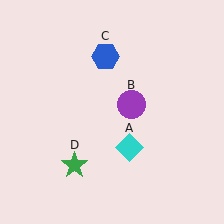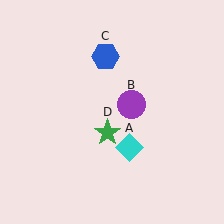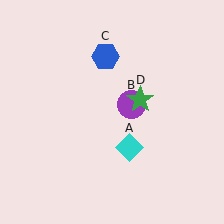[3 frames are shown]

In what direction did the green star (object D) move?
The green star (object D) moved up and to the right.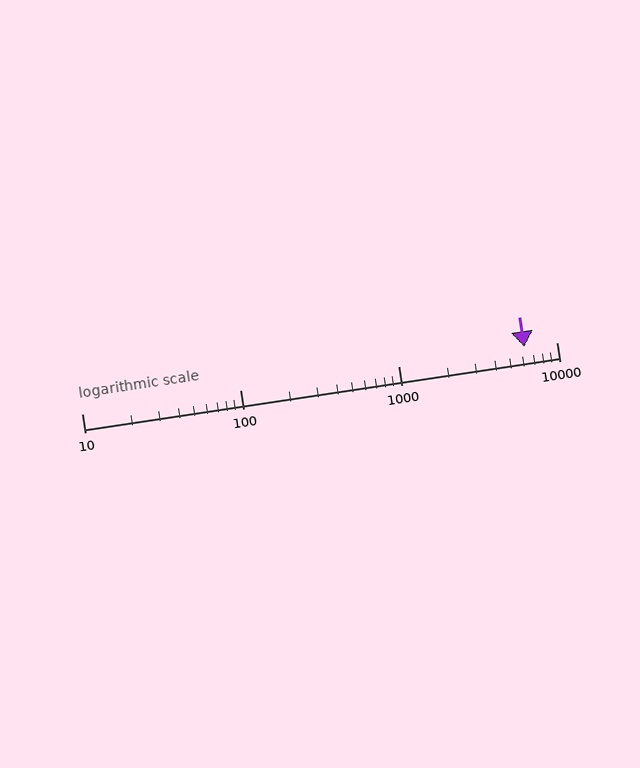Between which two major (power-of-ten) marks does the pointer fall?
The pointer is between 1000 and 10000.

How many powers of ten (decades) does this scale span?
The scale spans 3 decades, from 10 to 10000.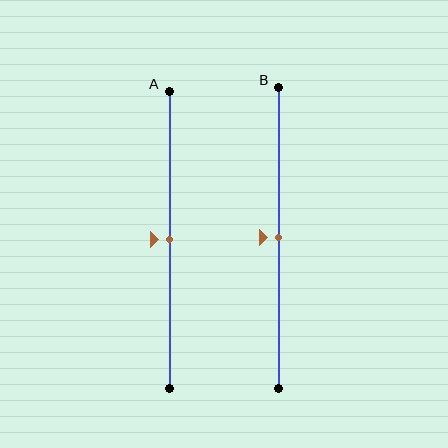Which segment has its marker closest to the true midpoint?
Segment A has its marker closest to the true midpoint.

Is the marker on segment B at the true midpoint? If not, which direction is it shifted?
Yes, the marker on segment B is at the true midpoint.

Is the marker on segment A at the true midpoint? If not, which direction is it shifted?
Yes, the marker on segment A is at the true midpoint.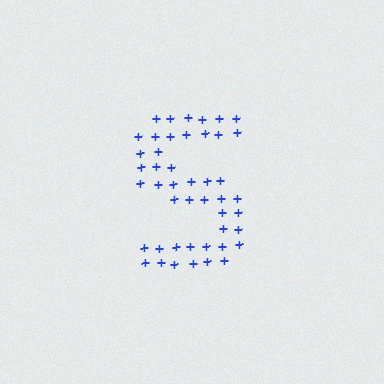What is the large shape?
The large shape is the letter S.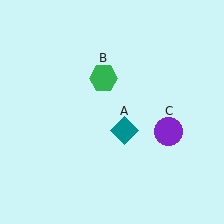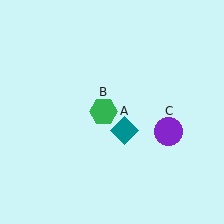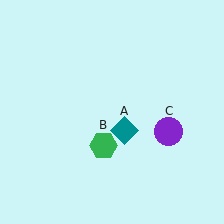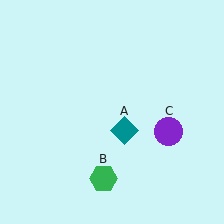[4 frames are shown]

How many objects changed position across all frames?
1 object changed position: green hexagon (object B).